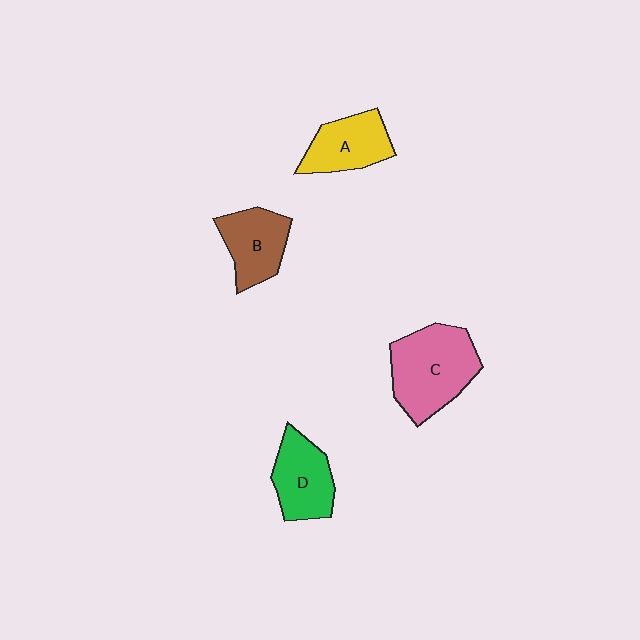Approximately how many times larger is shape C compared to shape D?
Approximately 1.5 times.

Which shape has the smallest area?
Shape B (brown).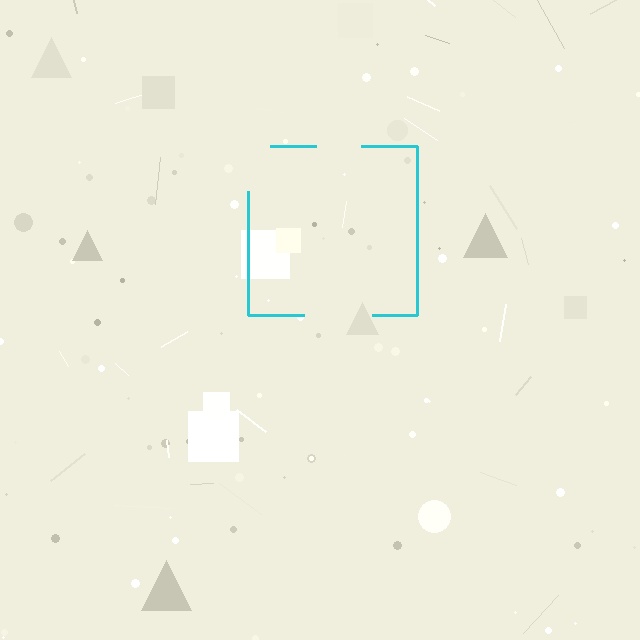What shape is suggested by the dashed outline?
The dashed outline suggests a square.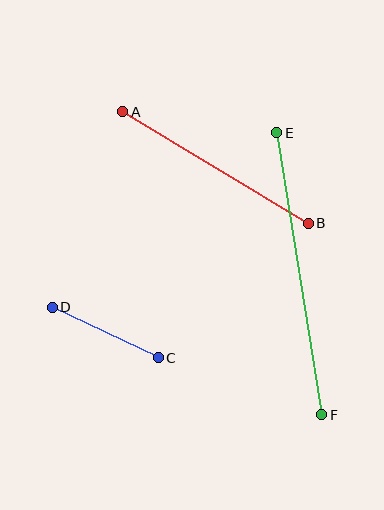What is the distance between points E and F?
The distance is approximately 286 pixels.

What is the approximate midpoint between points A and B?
The midpoint is at approximately (215, 167) pixels.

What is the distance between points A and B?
The distance is approximately 217 pixels.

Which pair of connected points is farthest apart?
Points E and F are farthest apart.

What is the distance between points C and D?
The distance is approximately 118 pixels.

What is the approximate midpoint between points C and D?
The midpoint is at approximately (105, 332) pixels.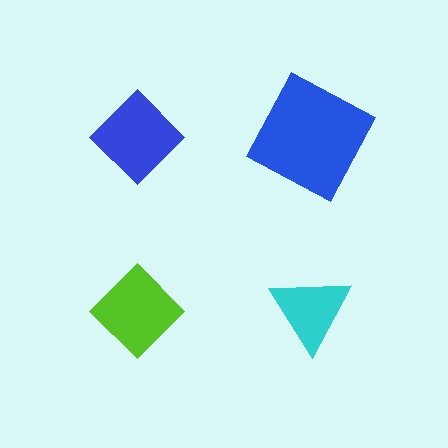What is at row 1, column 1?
A blue diamond.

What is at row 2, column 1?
A lime diamond.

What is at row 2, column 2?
A cyan triangle.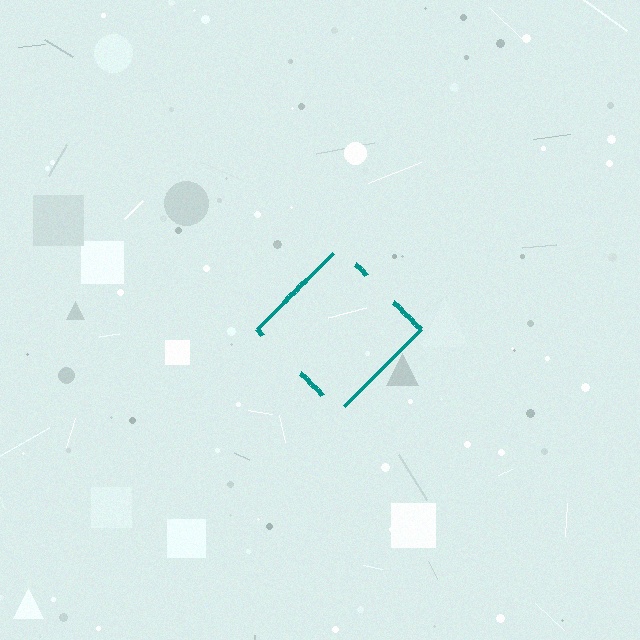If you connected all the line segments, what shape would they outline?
They would outline a diamond.